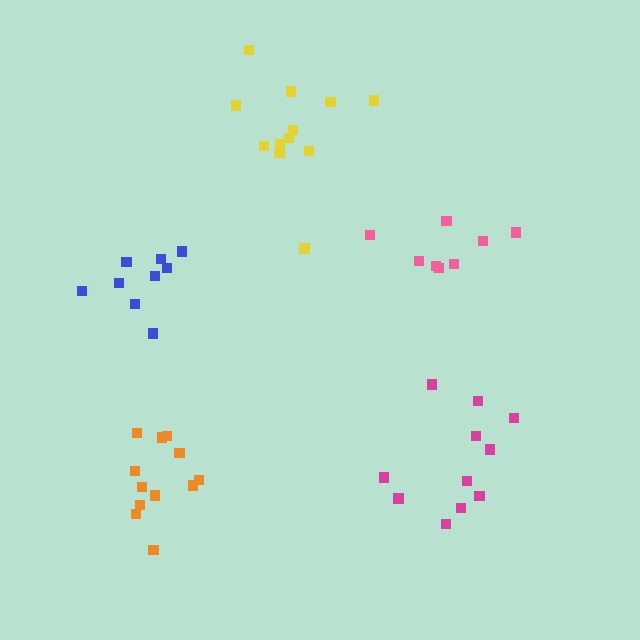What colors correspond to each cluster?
The clusters are colored: pink, orange, magenta, blue, yellow.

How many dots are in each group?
Group 1: 8 dots, Group 2: 12 dots, Group 3: 11 dots, Group 4: 9 dots, Group 5: 12 dots (52 total).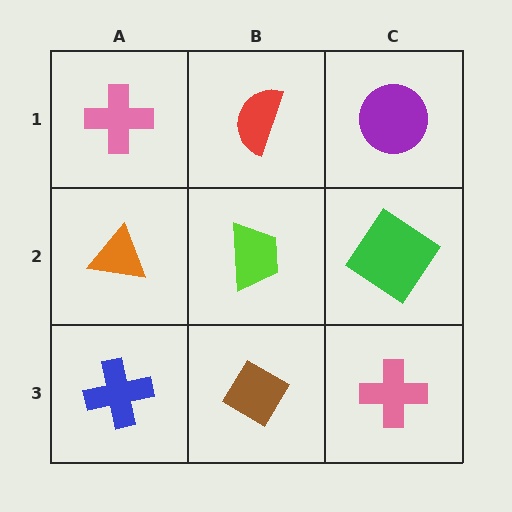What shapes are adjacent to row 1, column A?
An orange triangle (row 2, column A), a red semicircle (row 1, column B).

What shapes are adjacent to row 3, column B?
A lime trapezoid (row 2, column B), a blue cross (row 3, column A), a pink cross (row 3, column C).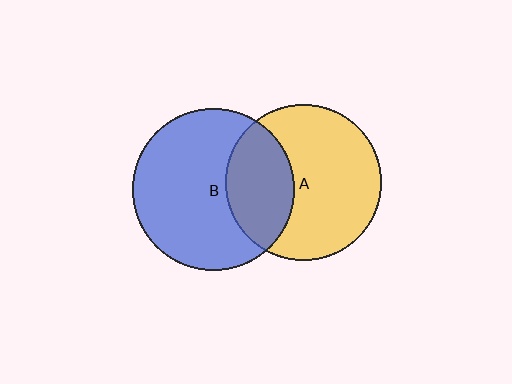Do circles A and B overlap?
Yes.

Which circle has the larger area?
Circle B (blue).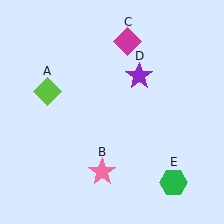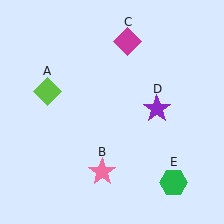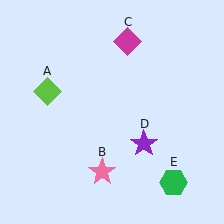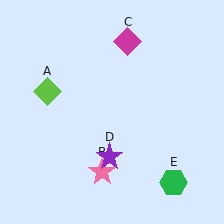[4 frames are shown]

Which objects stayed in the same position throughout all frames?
Lime diamond (object A) and pink star (object B) and magenta diamond (object C) and green hexagon (object E) remained stationary.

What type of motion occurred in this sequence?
The purple star (object D) rotated clockwise around the center of the scene.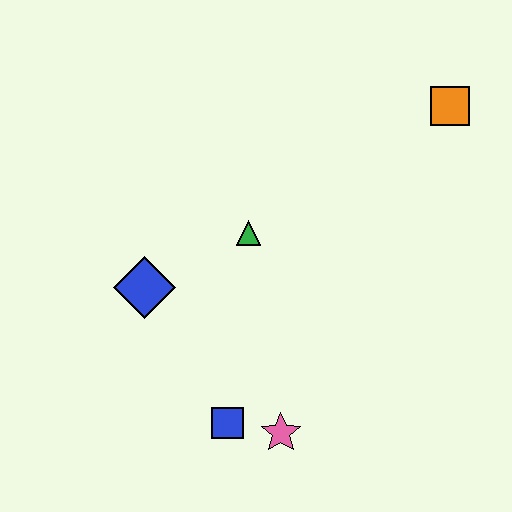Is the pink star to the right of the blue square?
Yes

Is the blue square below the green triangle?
Yes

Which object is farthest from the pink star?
The orange square is farthest from the pink star.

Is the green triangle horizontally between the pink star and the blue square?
Yes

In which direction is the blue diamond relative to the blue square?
The blue diamond is above the blue square.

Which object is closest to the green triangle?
The blue diamond is closest to the green triangle.